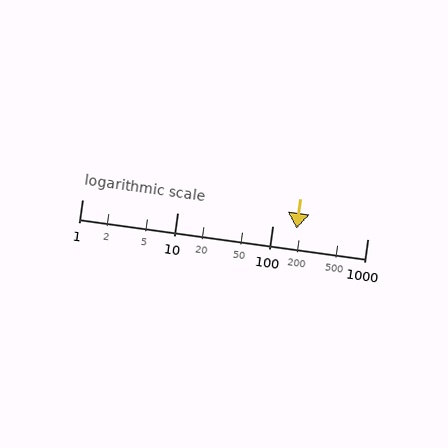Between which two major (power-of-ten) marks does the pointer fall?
The pointer is between 100 and 1000.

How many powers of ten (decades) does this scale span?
The scale spans 3 decades, from 1 to 1000.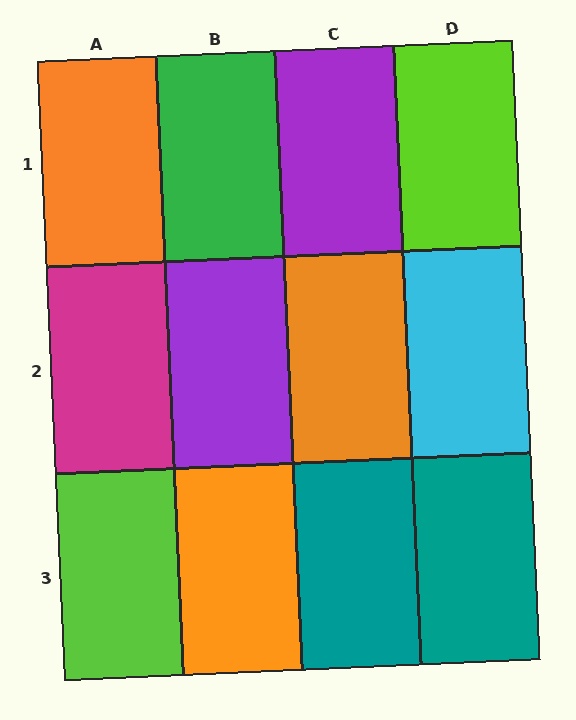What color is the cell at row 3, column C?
Teal.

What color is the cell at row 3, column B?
Orange.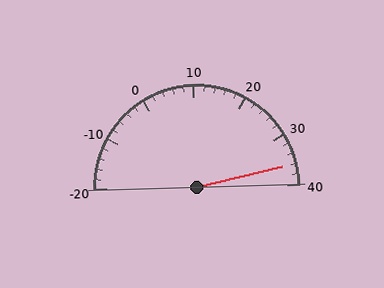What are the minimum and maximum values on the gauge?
The gauge ranges from -20 to 40.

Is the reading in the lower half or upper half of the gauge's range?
The reading is in the upper half of the range (-20 to 40).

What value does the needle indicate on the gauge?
The needle indicates approximately 36.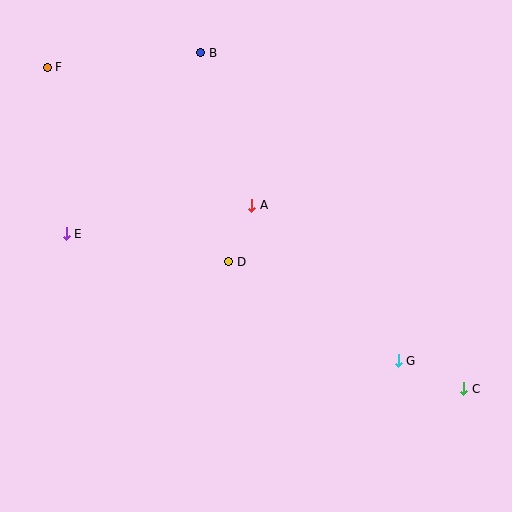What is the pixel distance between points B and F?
The distance between B and F is 154 pixels.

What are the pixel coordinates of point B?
Point B is at (201, 53).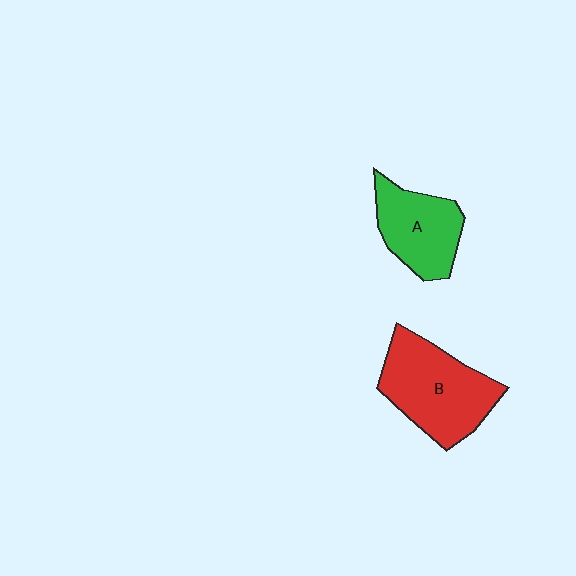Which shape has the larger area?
Shape B (red).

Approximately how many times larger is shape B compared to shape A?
Approximately 1.4 times.